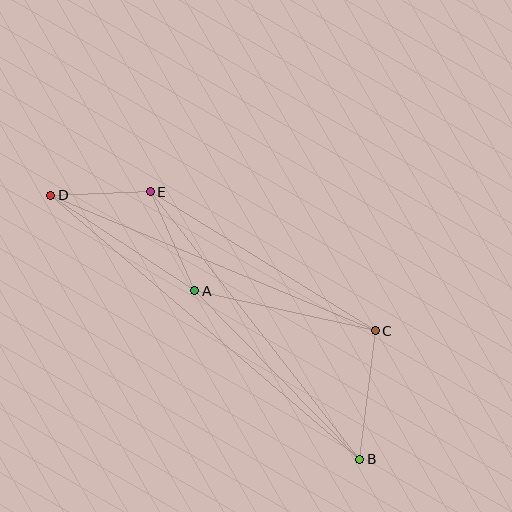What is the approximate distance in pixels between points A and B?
The distance between A and B is approximately 236 pixels.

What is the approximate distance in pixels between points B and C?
The distance between B and C is approximately 129 pixels.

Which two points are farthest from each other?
Points B and D are farthest from each other.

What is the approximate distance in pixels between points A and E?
The distance between A and E is approximately 108 pixels.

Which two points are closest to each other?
Points D and E are closest to each other.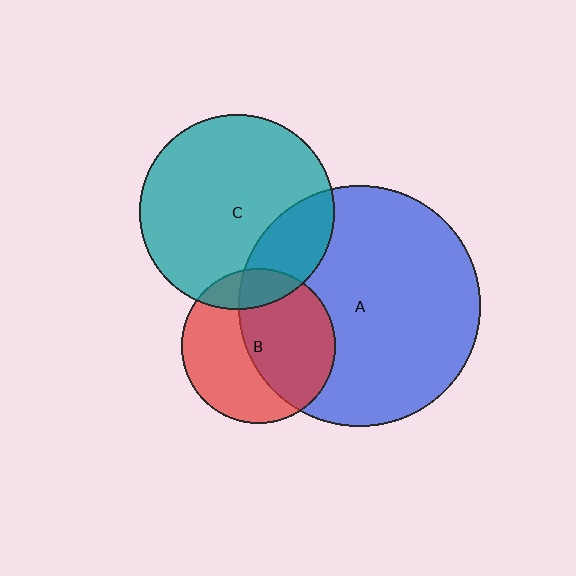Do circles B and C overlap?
Yes.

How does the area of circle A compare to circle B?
Approximately 2.4 times.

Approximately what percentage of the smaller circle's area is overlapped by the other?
Approximately 15%.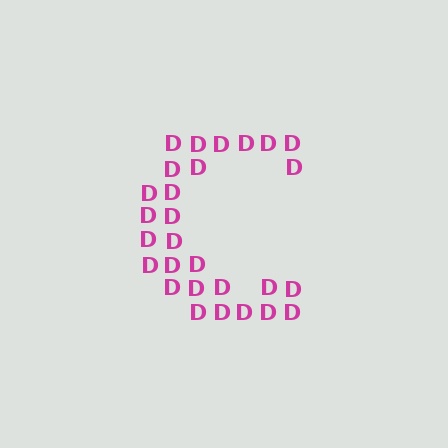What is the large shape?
The large shape is the letter C.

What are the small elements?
The small elements are letter D's.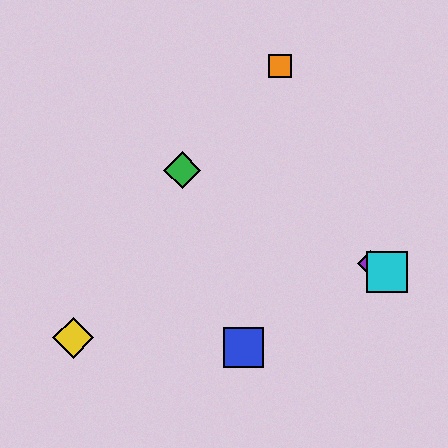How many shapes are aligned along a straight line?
4 shapes (the red diamond, the green diamond, the purple diamond, the cyan square) are aligned along a straight line.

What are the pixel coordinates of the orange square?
The orange square is at (280, 66).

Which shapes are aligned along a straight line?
The red diamond, the green diamond, the purple diamond, the cyan square are aligned along a straight line.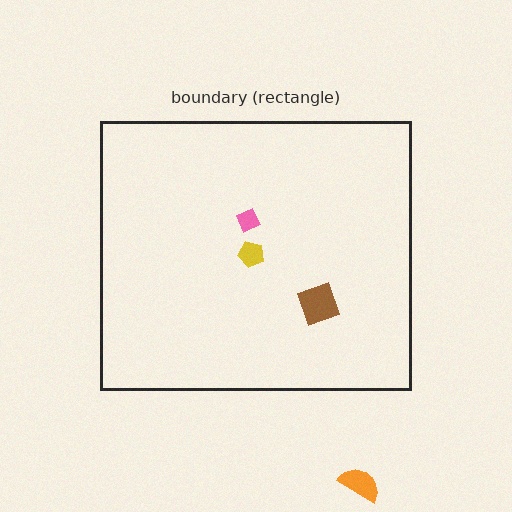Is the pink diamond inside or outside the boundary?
Inside.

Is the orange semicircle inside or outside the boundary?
Outside.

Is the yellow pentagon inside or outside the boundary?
Inside.